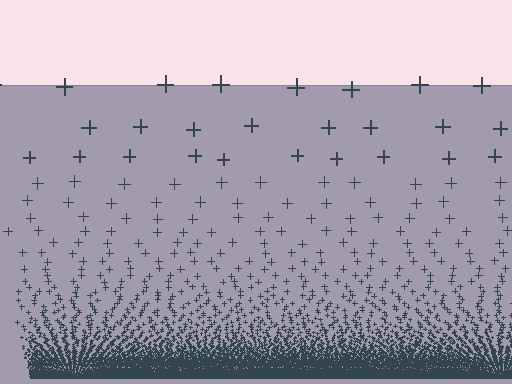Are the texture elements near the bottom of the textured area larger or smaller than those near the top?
Smaller. The gradient is inverted — elements near the bottom are smaller and denser.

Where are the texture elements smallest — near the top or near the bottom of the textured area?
Near the bottom.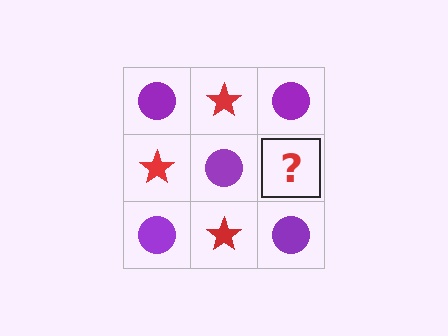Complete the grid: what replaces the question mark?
The question mark should be replaced with a red star.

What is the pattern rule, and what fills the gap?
The rule is that it alternates purple circle and red star in a checkerboard pattern. The gap should be filled with a red star.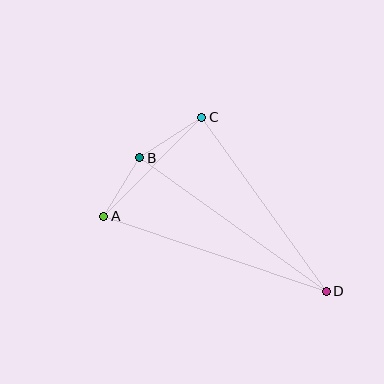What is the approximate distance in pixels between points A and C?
The distance between A and C is approximately 139 pixels.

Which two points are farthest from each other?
Points A and D are farthest from each other.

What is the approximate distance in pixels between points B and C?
The distance between B and C is approximately 74 pixels.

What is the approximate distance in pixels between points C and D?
The distance between C and D is approximately 214 pixels.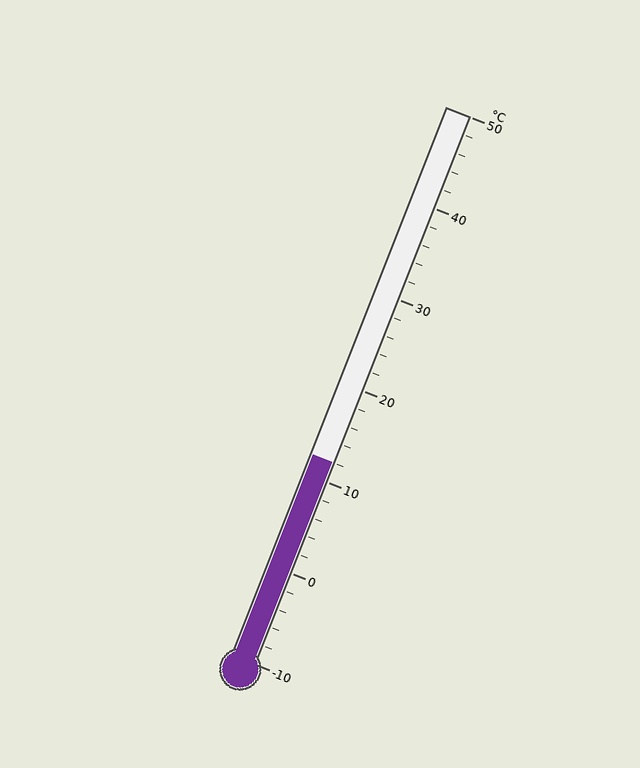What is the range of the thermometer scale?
The thermometer scale ranges from -10°C to 50°C.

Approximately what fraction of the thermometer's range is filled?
The thermometer is filled to approximately 35% of its range.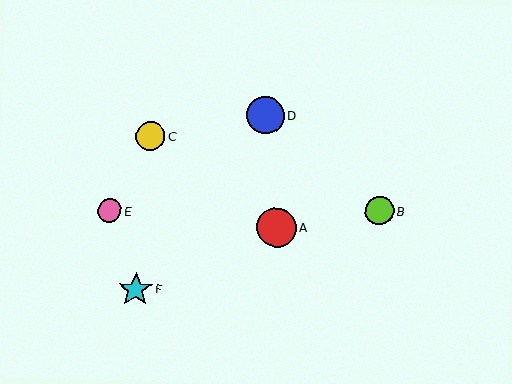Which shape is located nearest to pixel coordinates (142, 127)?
The yellow circle (labeled C) at (150, 136) is nearest to that location.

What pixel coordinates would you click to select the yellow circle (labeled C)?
Click at (150, 136) to select the yellow circle C.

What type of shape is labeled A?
Shape A is a red circle.